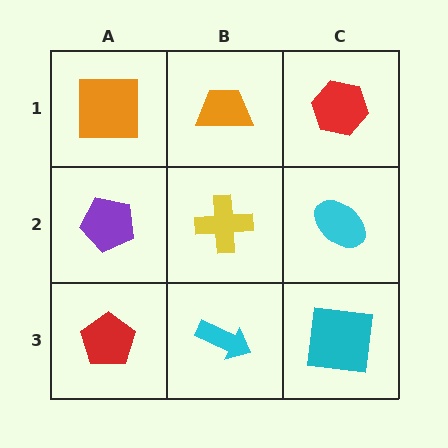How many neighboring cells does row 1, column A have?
2.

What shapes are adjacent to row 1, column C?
A cyan ellipse (row 2, column C), an orange trapezoid (row 1, column B).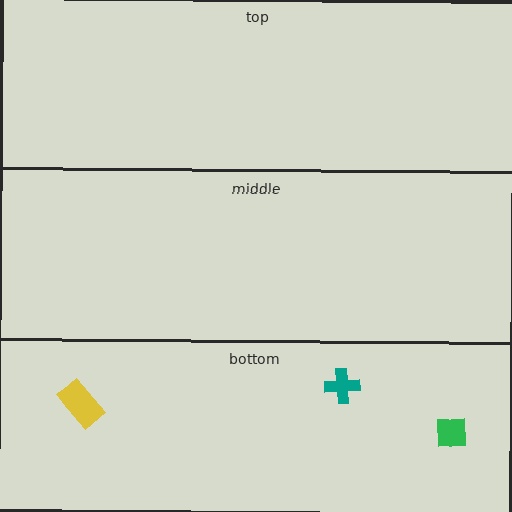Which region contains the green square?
The bottom region.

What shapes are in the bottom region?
The yellow rectangle, the teal cross, the green square.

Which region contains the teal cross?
The bottom region.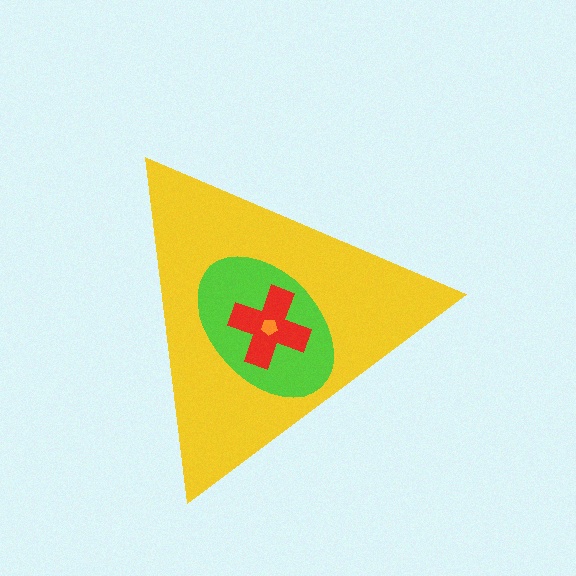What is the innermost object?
The orange pentagon.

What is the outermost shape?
The yellow triangle.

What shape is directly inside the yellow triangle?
The lime ellipse.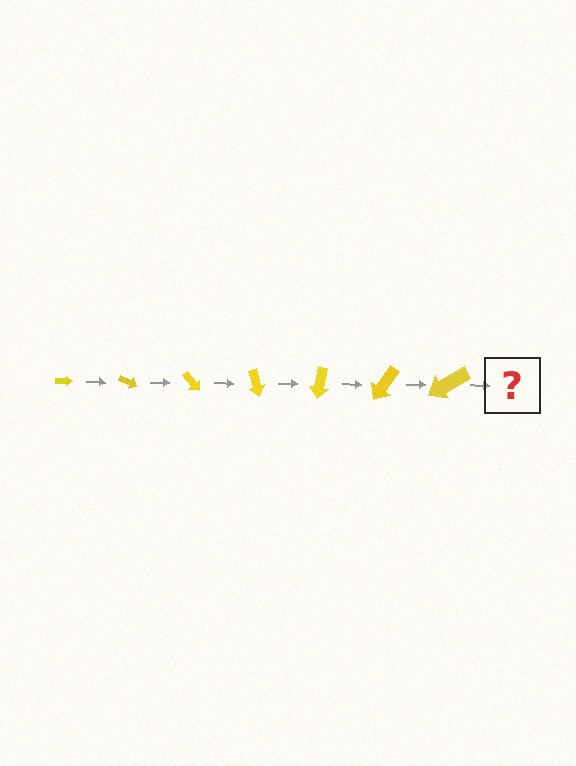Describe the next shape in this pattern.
It should be an arrow, larger than the previous one and rotated 175 degrees from the start.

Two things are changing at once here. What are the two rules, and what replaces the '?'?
The two rules are that the arrow grows larger each step and it rotates 25 degrees each step. The '?' should be an arrow, larger than the previous one and rotated 175 degrees from the start.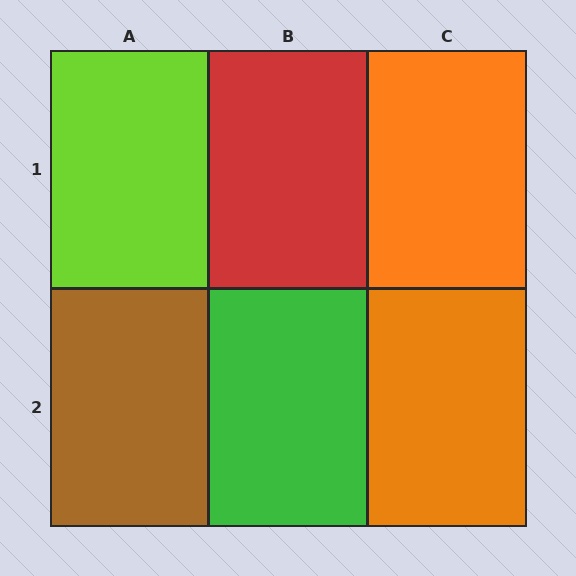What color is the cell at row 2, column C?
Orange.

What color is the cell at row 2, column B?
Green.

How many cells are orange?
2 cells are orange.